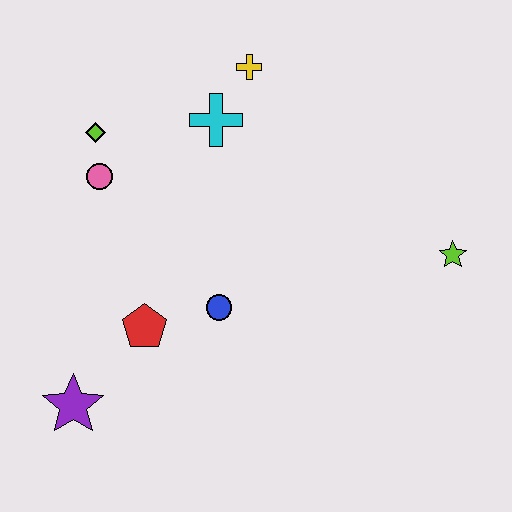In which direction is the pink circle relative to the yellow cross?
The pink circle is to the left of the yellow cross.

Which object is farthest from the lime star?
The purple star is farthest from the lime star.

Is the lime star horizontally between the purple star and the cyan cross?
No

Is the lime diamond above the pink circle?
Yes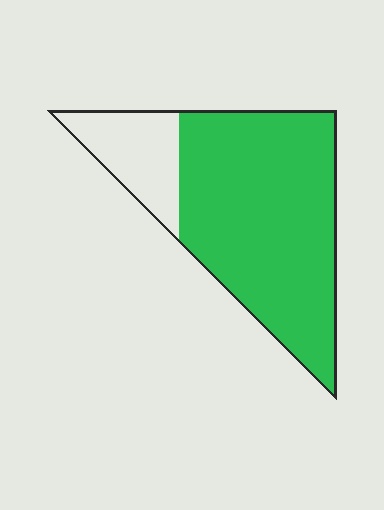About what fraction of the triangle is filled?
About four fifths (4/5).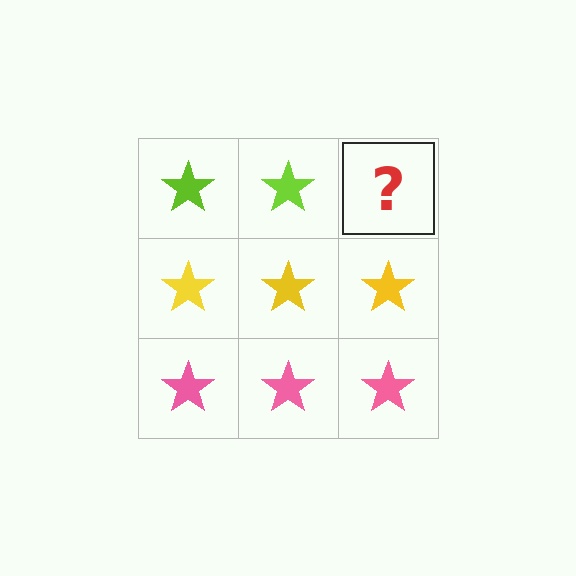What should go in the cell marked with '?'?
The missing cell should contain a lime star.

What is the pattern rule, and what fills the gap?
The rule is that each row has a consistent color. The gap should be filled with a lime star.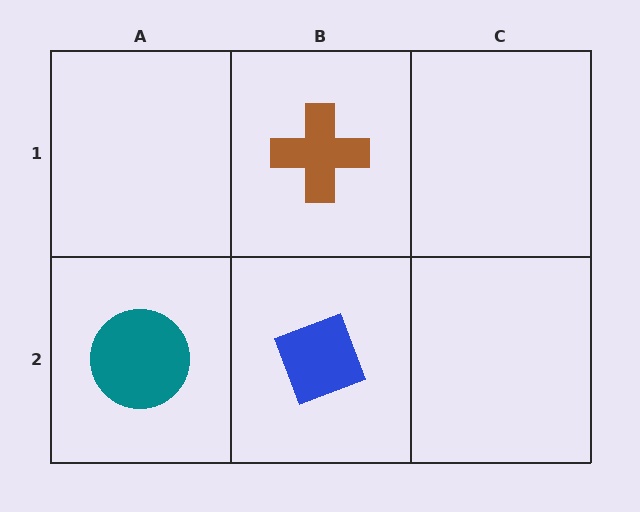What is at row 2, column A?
A teal circle.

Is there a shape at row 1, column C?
No, that cell is empty.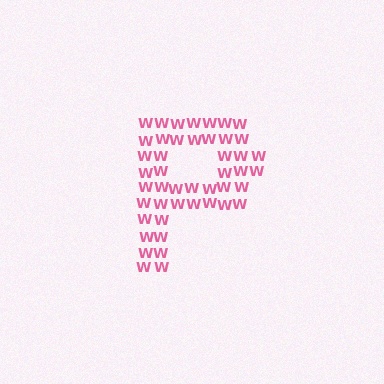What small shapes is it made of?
It is made of small letter W's.